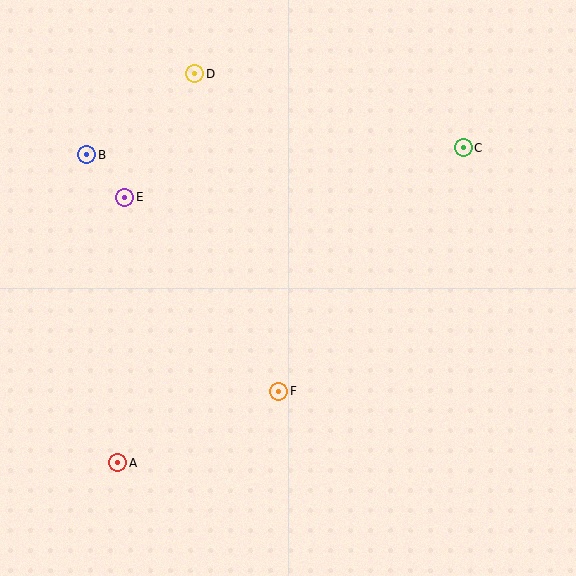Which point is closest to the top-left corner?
Point B is closest to the top-left corner.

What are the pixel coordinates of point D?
Point D is at (195, 74).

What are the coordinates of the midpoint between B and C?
The midpoint between B and C is at (275, 151).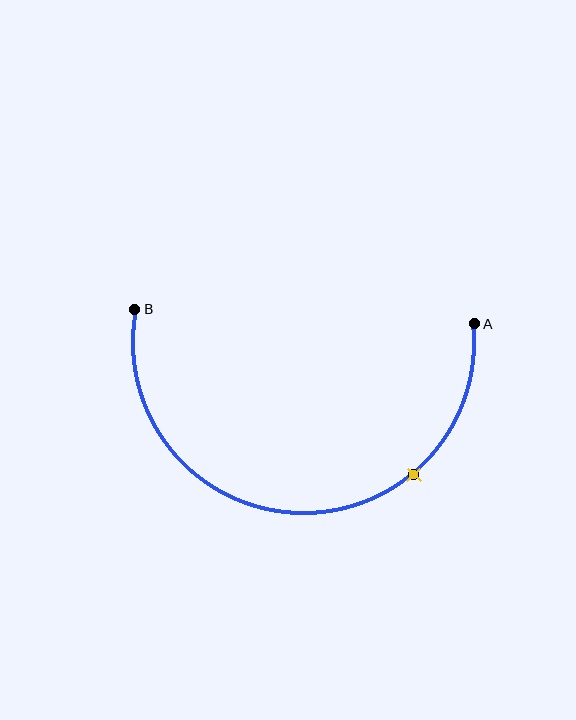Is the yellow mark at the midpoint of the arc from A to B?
No. The yellow mark lies on the arc but is closer to endpoint A. The arc midpoint would be at the point on the curve equidistant along the arc from both A and B.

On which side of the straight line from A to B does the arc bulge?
The arc bulges below the straight line connecting A and B.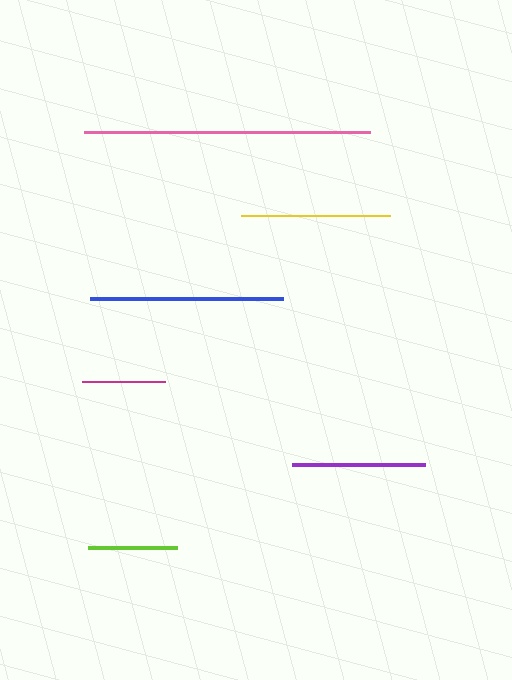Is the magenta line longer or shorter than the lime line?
The lime line is longer than the magenta line.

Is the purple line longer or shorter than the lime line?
The purple line is longer than the lime line.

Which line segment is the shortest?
The magenta line is the shortest at approximately 82 pixels.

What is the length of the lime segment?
The lime segment is approximately 89 pixels long.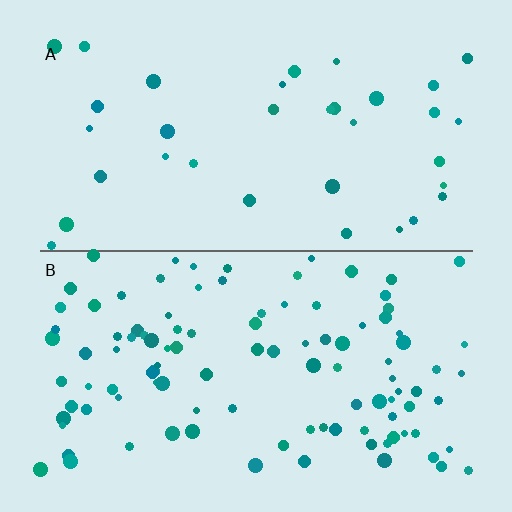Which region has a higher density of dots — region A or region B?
B (the bottom).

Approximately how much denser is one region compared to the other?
Approximately 3.1× — region B over region A.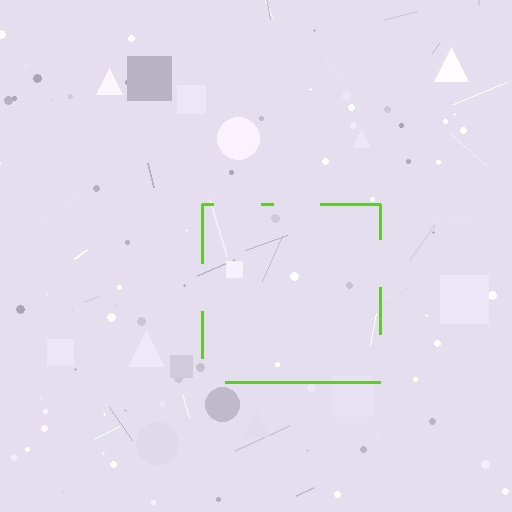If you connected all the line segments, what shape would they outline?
They would outline a square.